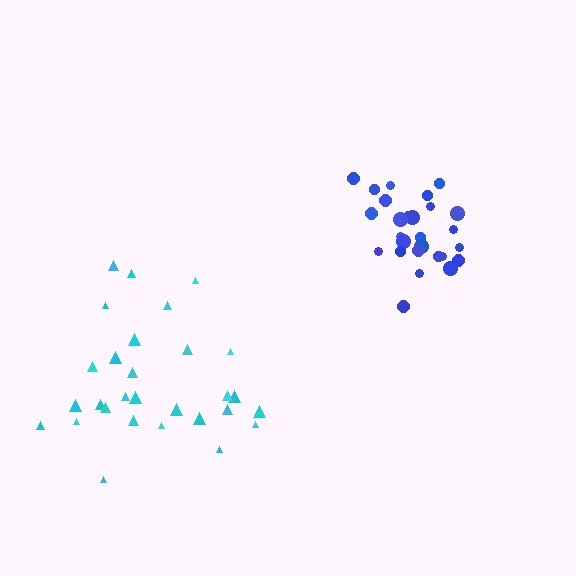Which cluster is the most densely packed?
Blue.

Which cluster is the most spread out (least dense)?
Cyan.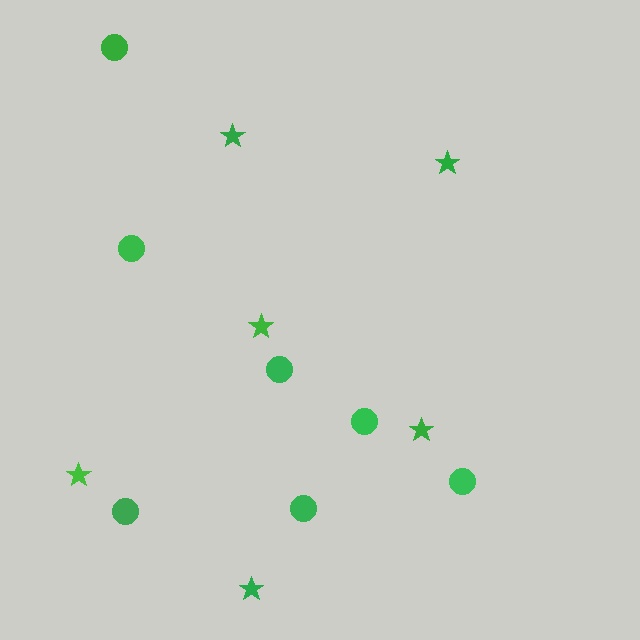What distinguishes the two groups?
There are 2 groups: one group of stars (6) and one group of circles (7).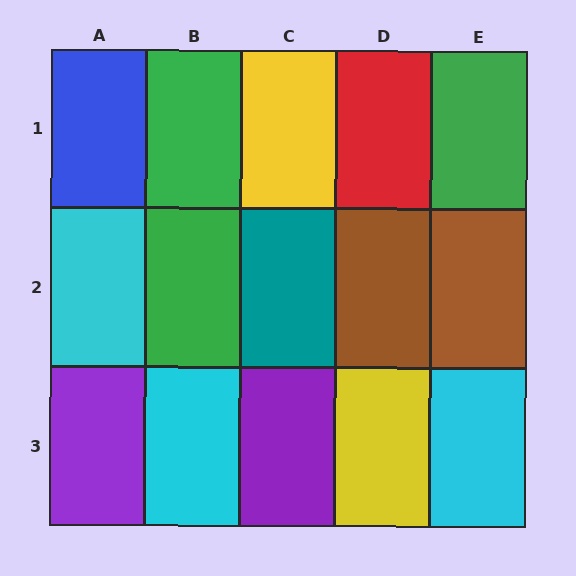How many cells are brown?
2 cells are brown.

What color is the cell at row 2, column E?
Brown.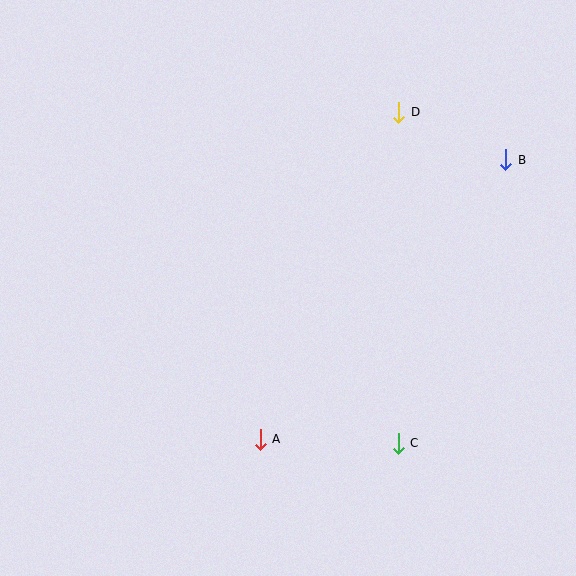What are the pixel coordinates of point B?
Point B is at (506, 160).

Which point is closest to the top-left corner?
Point D is closest to the top-left corner.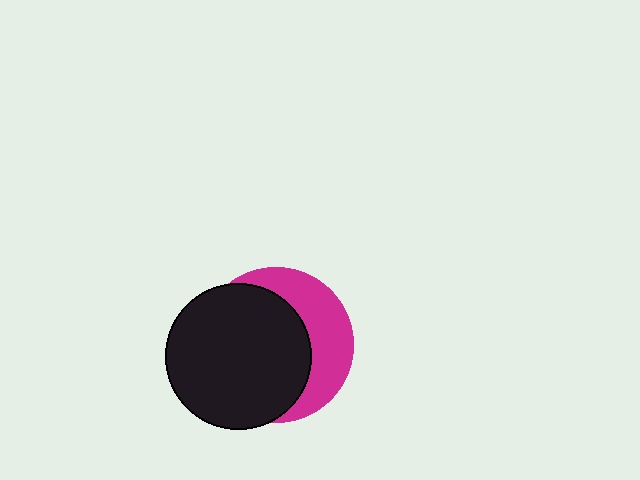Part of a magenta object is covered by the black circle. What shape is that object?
It is a circle.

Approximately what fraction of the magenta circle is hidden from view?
Roughly 63% of the magenta circle is hidden behind the black circle.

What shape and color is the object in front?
The object in front is a black circle.